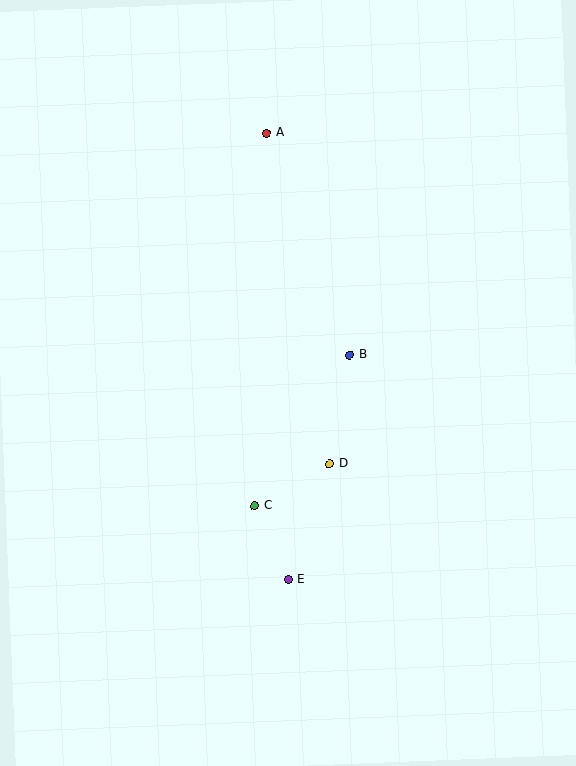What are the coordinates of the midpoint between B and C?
The midpoint between B and C is at (302, 430).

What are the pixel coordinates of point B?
Point B is at (350, 355).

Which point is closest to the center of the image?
Point B at (350, 355) is closest to the center.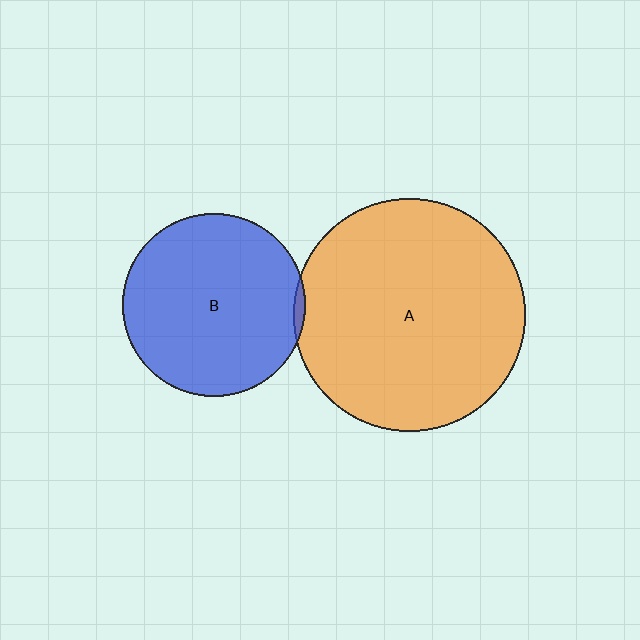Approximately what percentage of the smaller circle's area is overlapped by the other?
Approximately 5%.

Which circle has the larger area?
Circle A (orange).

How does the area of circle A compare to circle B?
Approximately 1.6 times.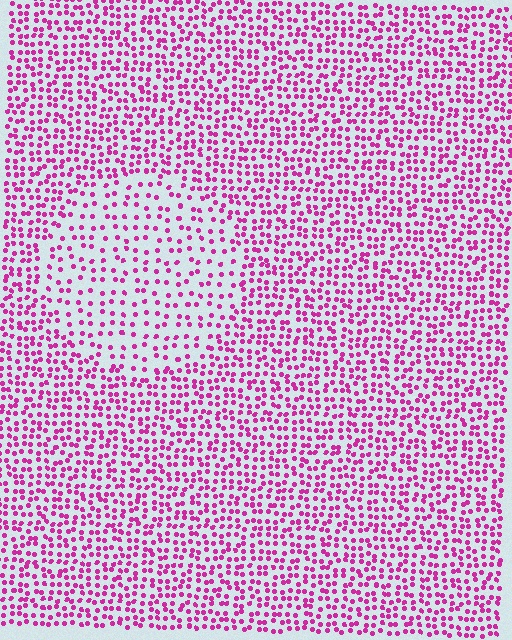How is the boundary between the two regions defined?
The boundary is defined by a change in element density (approximately 1.9x ratio). All elements are the same color, size, and shape.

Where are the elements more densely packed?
The elements are more densely packed outside the circle boundary.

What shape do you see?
I see a circle.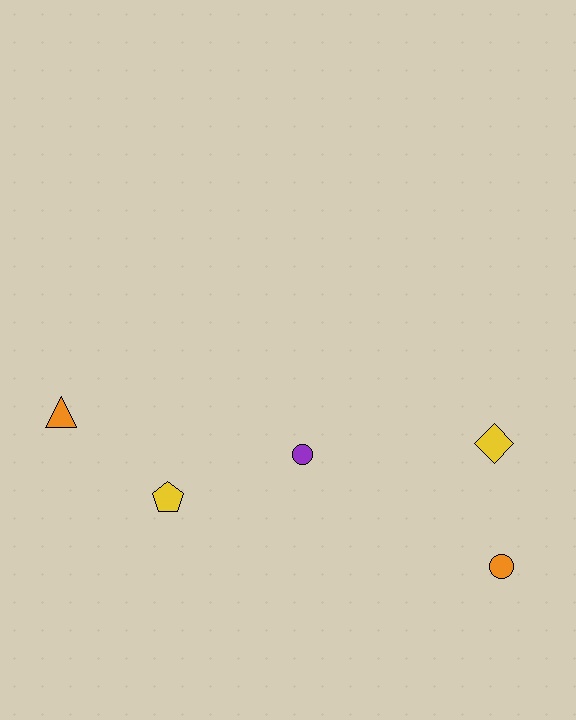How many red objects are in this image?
There are no red objects.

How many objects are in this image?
There are 5 objects.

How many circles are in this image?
There are 2 circles.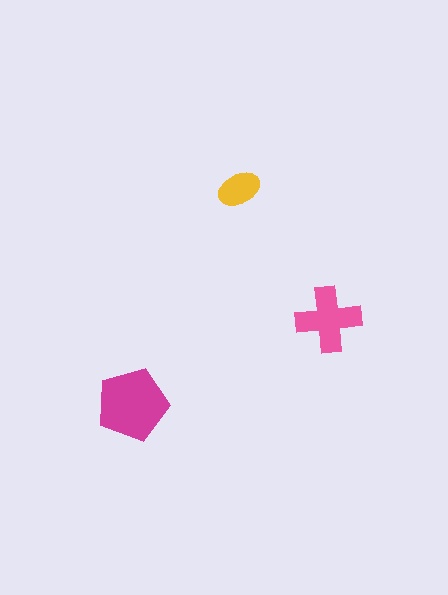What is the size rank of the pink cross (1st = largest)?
2nd.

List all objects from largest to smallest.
The magenta pentagon, the pink cross, the yellow ellipse.